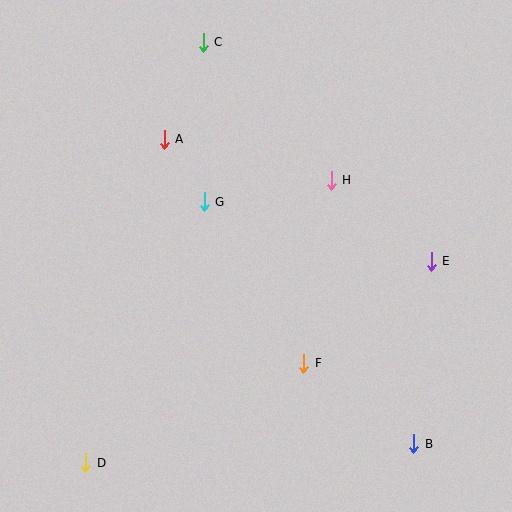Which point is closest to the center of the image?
Point G at (204, 202) is closest to the center.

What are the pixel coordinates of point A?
Point A is at (164, 139).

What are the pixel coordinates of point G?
Point G is at (204, 202).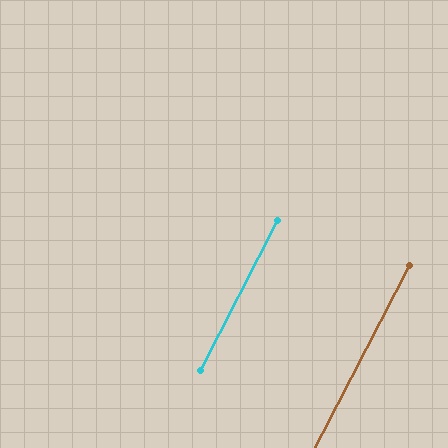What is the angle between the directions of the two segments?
Approximately 0 degrees.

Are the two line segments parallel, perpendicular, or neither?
Parallel — their directions differ by only 0.5°.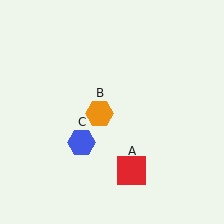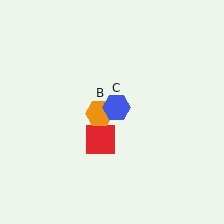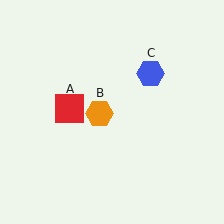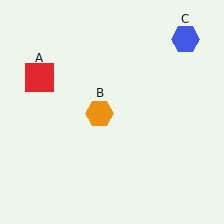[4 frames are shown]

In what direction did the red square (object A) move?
The red square (object A) moved up and to the left.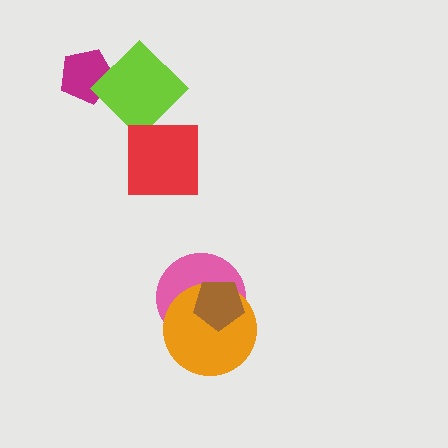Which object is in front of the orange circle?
The brown pentagon is in front of the orange circle.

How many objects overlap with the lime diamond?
2 objects overlap with the lime diamond.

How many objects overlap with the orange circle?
2 objects overlap with the orange circle.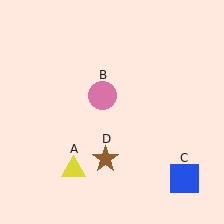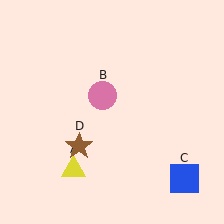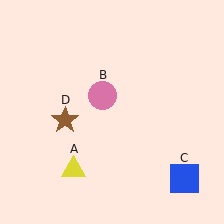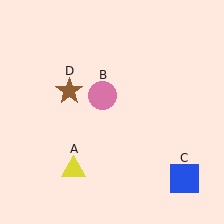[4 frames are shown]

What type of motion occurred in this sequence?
The brown star (object D) rotated clockwise around the center of the scene.